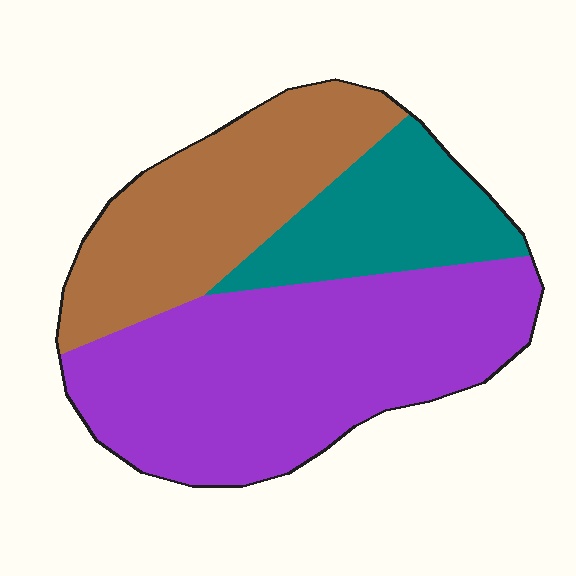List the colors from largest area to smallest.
From largest to smallest: purple, brown, teal.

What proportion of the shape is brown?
Brown covers around 30% of the shape.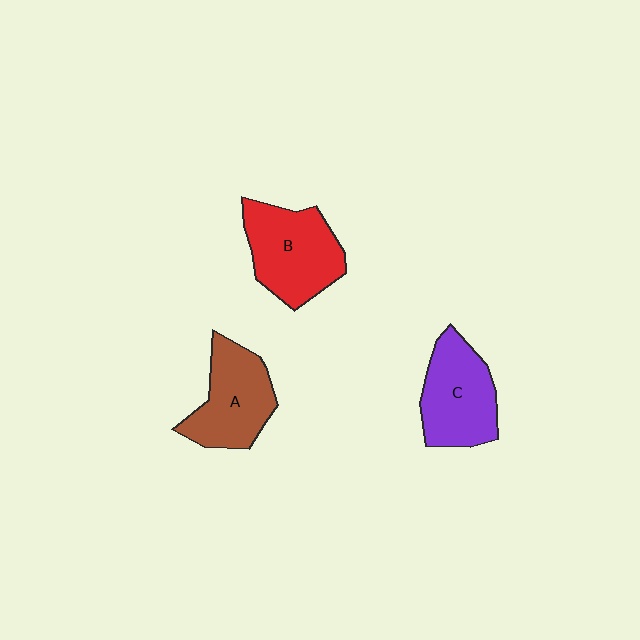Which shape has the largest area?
Shape B (red).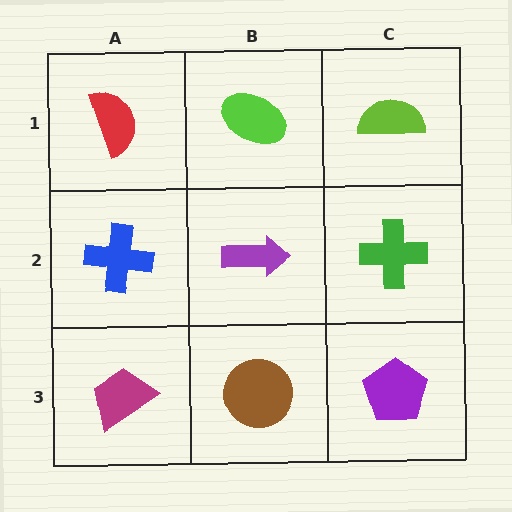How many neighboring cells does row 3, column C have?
2.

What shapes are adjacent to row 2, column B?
A lime ellipse (row 1, column B), a brown circle (row 3, column B), a blue cross (row 2, column A), a green cross (row 2, column C).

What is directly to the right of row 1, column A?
A lime ellipse.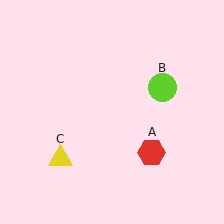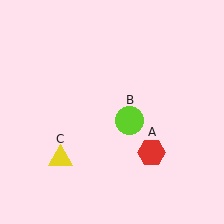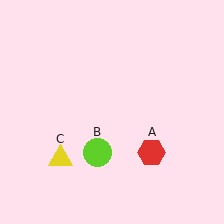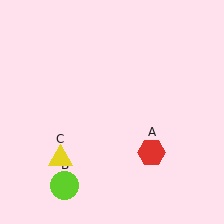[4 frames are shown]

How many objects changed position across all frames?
1 object changed position: lime circle (object B).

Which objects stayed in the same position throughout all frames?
Red hexagon (object A) and yellow triangle (object C) remained stationary.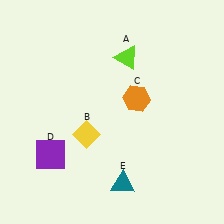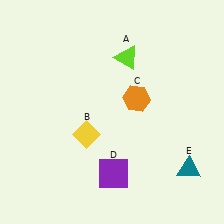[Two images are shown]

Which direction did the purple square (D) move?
The purple square (D) moved right.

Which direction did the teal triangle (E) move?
The teal triangle (E) moved right.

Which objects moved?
The objects that moved are: the purple square (D), the teal triangle (E).